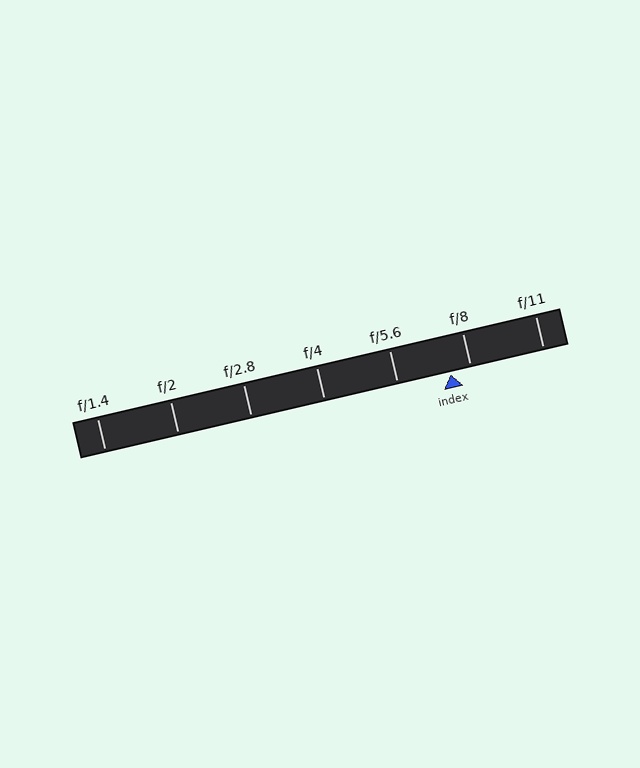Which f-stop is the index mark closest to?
The index mark is closest to f/8.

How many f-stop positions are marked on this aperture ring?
There are 7 f-stop positions marked.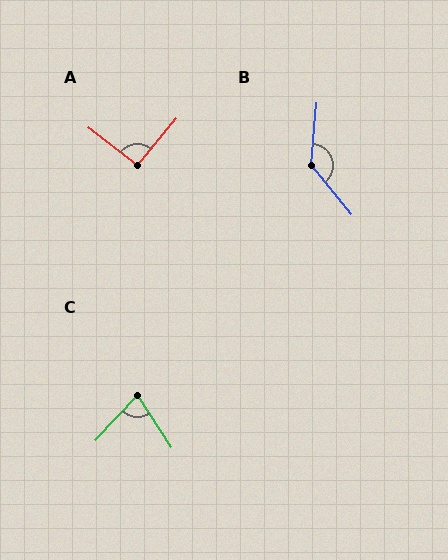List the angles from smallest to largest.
C (76°), A (92°), B (136°).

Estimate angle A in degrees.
Approximately 92 degrees.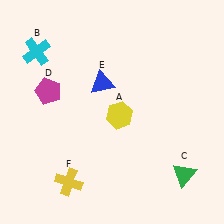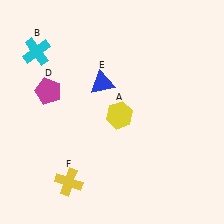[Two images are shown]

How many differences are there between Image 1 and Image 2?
There is 1 difference between the two images.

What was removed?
The green triangle (C) was removed in Image 2.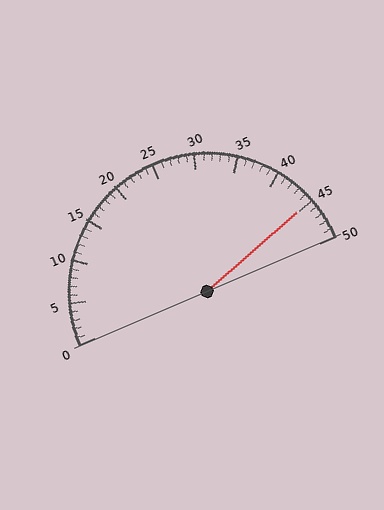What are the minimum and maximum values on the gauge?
The gauge ranges from 0 to 50.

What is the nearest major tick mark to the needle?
The nearest major tick mark is 45.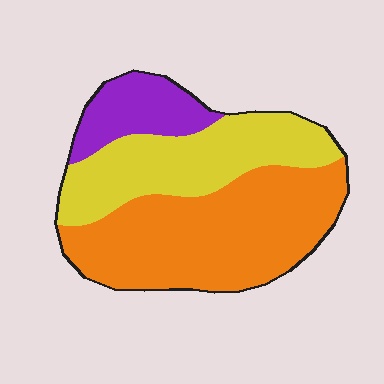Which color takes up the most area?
Orange, at roughly 50%.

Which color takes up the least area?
Purple, at roughly 15%.